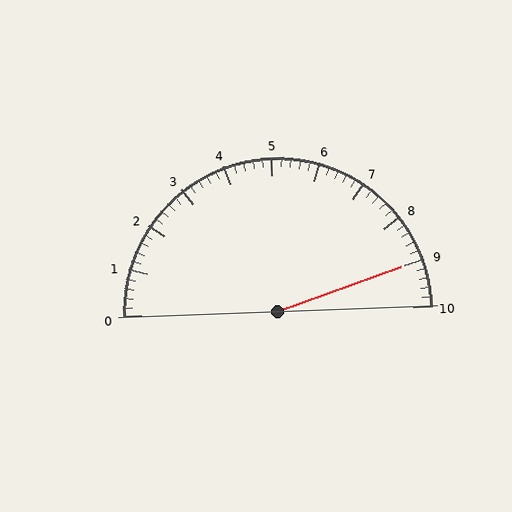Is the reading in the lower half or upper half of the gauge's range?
The reading is in the upper half of the range (0 to 10).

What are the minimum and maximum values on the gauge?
The gauge ranges from 0 to 10.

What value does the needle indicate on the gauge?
The needle indicates approximately 9.0.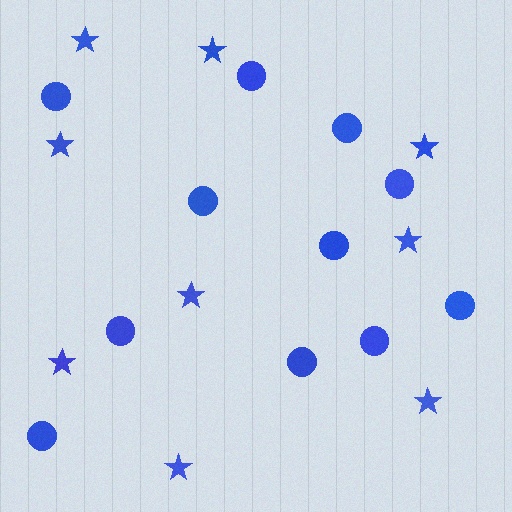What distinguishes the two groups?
There are 2 groups: one group of circles (11) and one group of stars (9).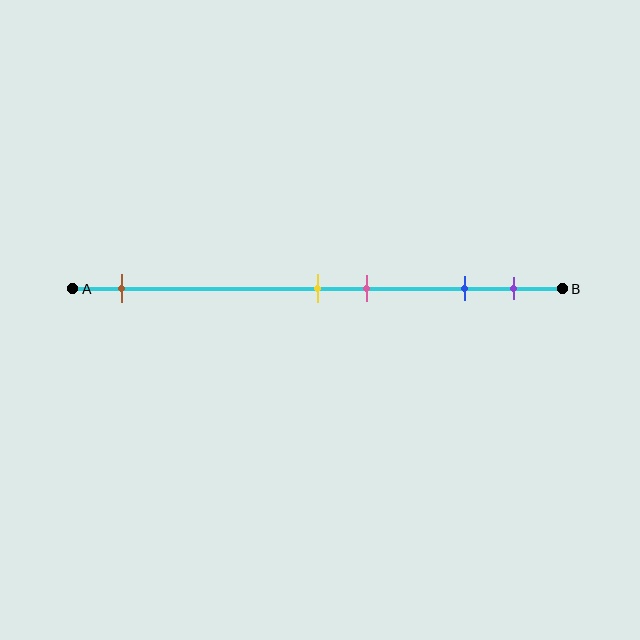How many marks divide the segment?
There are 5 marks dividing the segment.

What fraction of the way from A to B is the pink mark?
The pink mark is approximately 60% (0.6) of the way from A to B.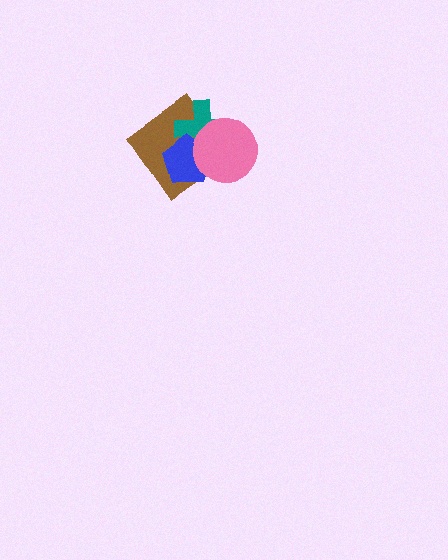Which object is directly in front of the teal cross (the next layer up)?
The blue pentagon is directly in front of the teal cross.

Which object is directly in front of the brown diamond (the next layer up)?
The teal cross is directly in front of the brown diamond.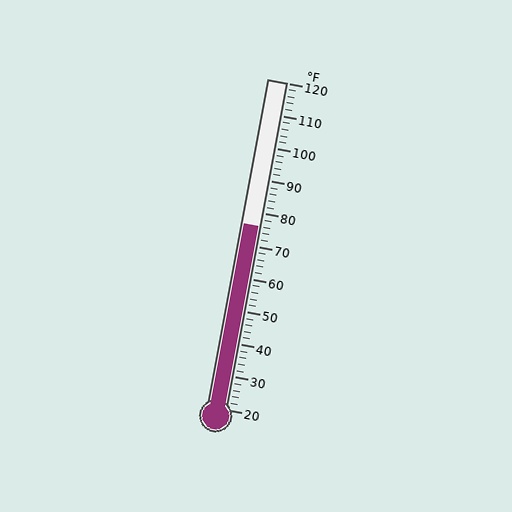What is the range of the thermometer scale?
The thermometer scale ranges from 20°F to 120°F.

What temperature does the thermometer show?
The thermometer shows approximately 76°F.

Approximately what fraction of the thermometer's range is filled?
The thermometer is filled to approximately 55% of its range.